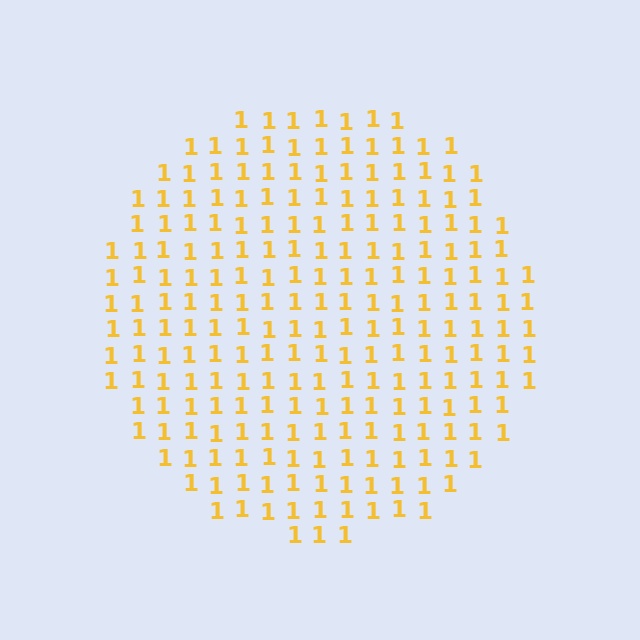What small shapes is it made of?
It is made of small digit 1's.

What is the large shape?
The large shape is a circle.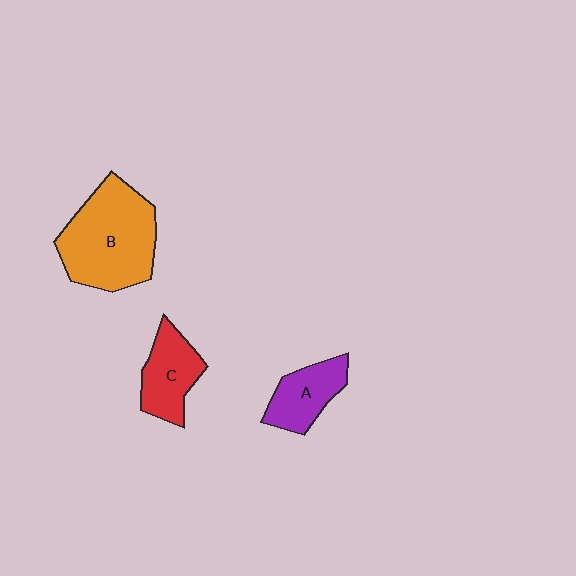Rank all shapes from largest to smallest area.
From largest to smallest: B (orange), C (red), A (purple).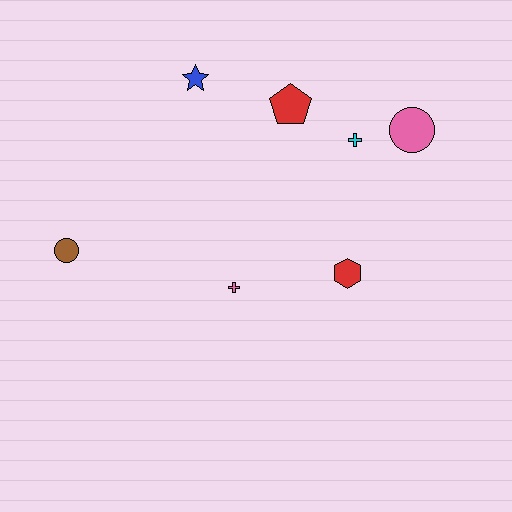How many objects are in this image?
There are 7 objects.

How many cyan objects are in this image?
There is 1 cyan object.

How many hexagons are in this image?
There is 1 hexagon.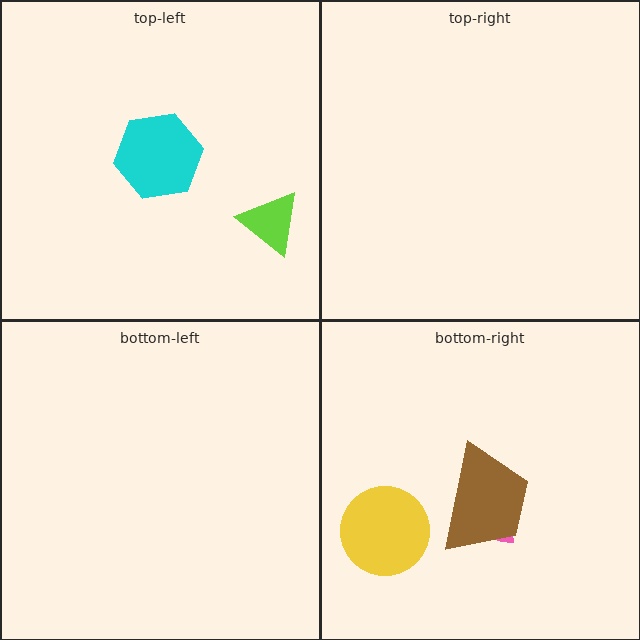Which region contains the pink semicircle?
The bottom-right region.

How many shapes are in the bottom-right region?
3.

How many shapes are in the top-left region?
2.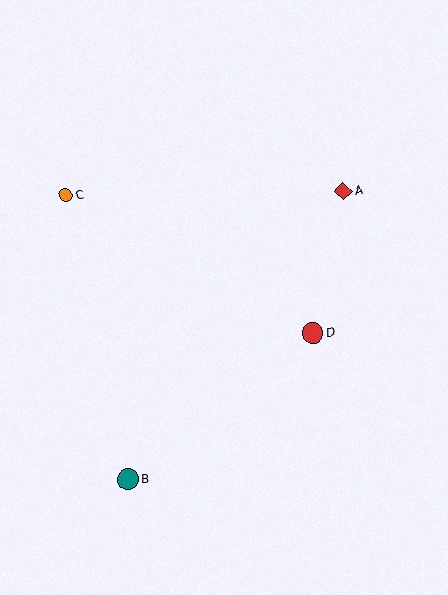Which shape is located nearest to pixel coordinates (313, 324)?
The red circle (labeled D) at (313, 333) is nearest to that location.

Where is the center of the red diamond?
The center of the red diamond is at (343, 191).